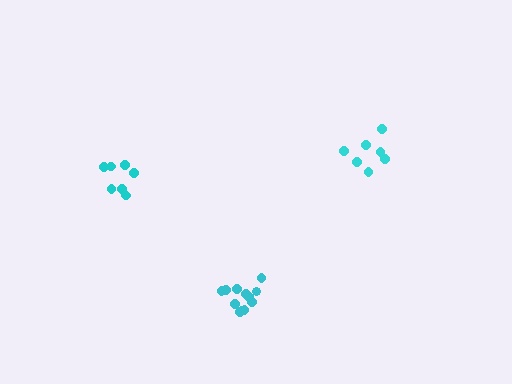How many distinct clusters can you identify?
There are 3 distinct clusters.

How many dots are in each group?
Group 1: 7 dots, Group 2: 7 dots, Group 3: 12 dots (26 total).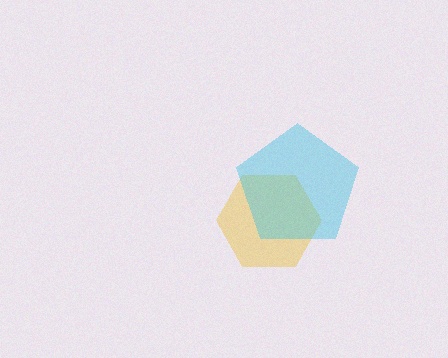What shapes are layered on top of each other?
The layered shapes are: a yellow hexagon, a cyan pentagon.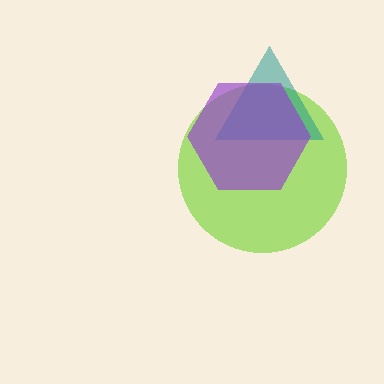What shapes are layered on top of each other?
The layered shapes are: a lime circle, a teal triangle, a purple hexagon.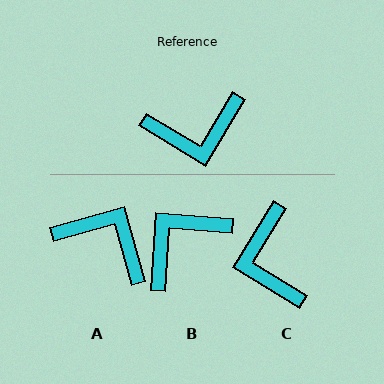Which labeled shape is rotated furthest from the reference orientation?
B, about 153 degrees away.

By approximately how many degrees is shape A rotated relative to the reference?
Approximately 137 degrees counter-clockwise.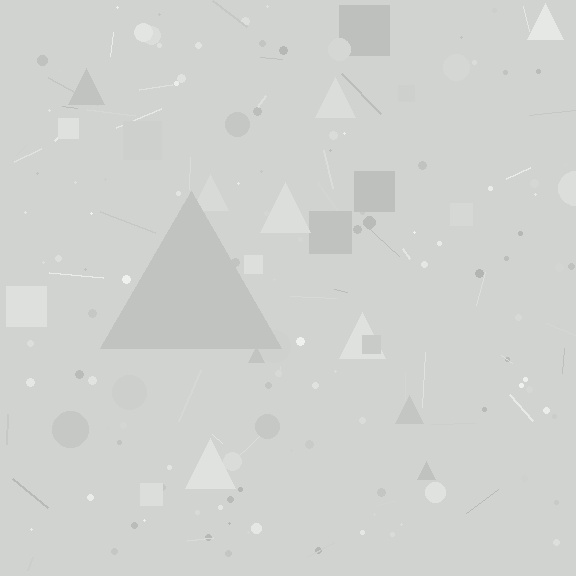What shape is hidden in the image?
A triangle is hidden in the image.